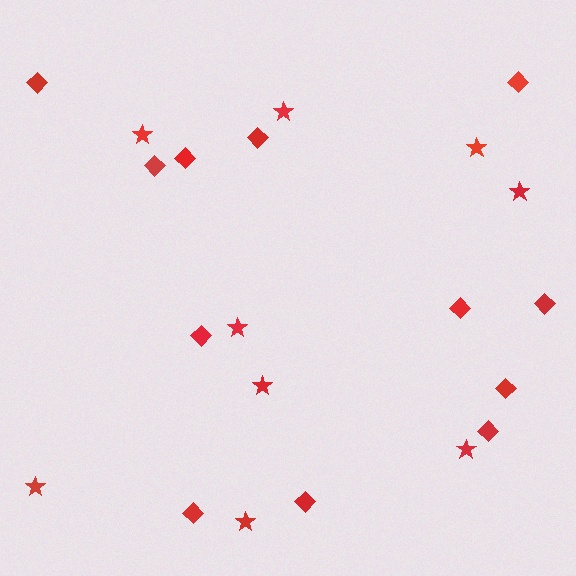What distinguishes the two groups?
There are 2 groups: one group of stars (9) and one group of diamonds (12).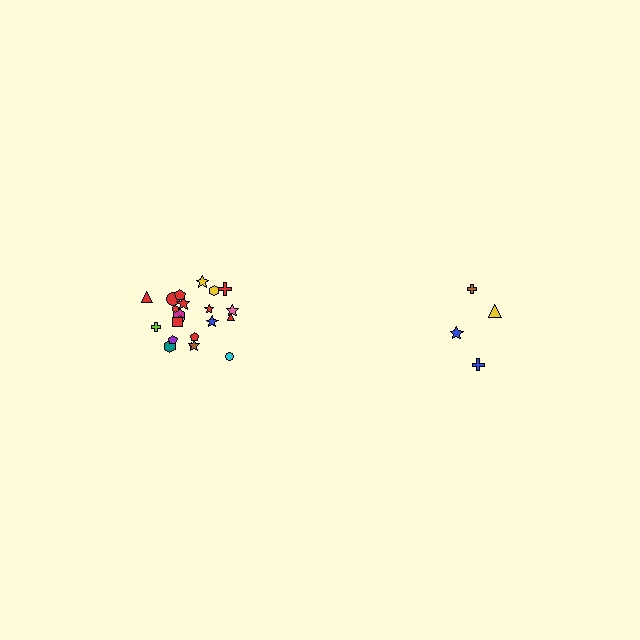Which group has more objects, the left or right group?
The left group.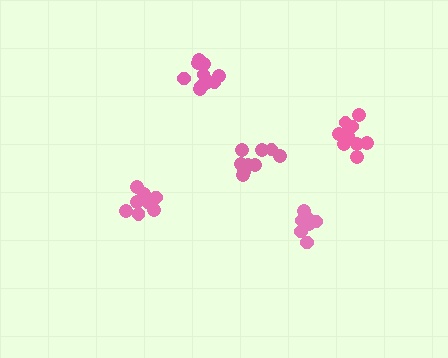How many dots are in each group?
Group 1: 11 dots, Group 2: 11 dots, Group 3: 12 dots, Group 4: 8 dots, Group 5: 9 dots (51 total).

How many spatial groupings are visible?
There are 5 spatial groupings.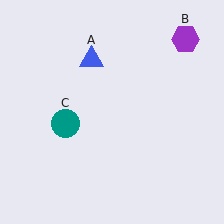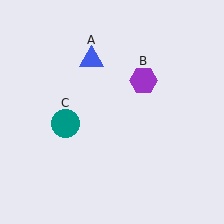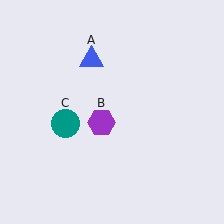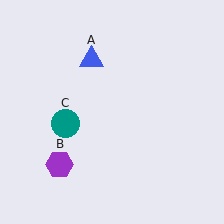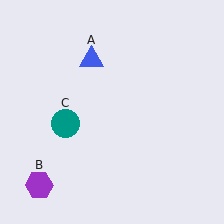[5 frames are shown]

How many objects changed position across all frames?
1 object changed position: purple hexagon (object B).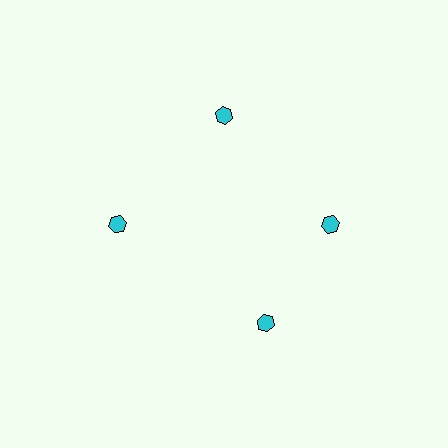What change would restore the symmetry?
The symmetry would be restored by rotating it back into even spacing with its neighbors so that all 4 hexagons sit at equal angles and equal distance from the center.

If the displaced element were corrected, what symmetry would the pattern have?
It would have 4-fold rotational symmetry — the pattern would map onto itself every 90 degrees.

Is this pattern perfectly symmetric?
No. The 4 cyan hexagons are arranged in a ring, but one element near the 6 o'clock position is rotated out of alignment along the ring, breaking the 4-fold rotational symmetry.